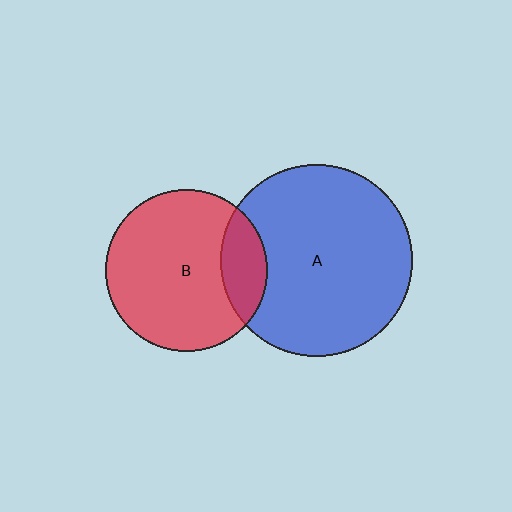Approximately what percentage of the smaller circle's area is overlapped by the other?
Approximately 20%.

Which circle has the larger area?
Circle A (blue).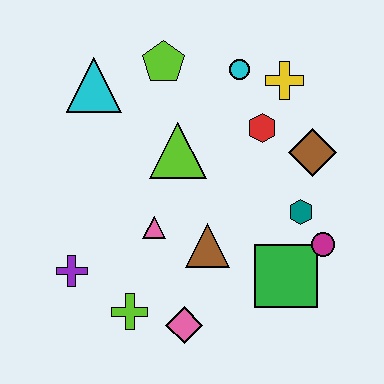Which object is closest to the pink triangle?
The brown triangle is closest to the pink triangle.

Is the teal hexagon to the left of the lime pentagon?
No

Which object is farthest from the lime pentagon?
The pink diamond is farthest from the lime pentagon.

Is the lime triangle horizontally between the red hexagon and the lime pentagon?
Yes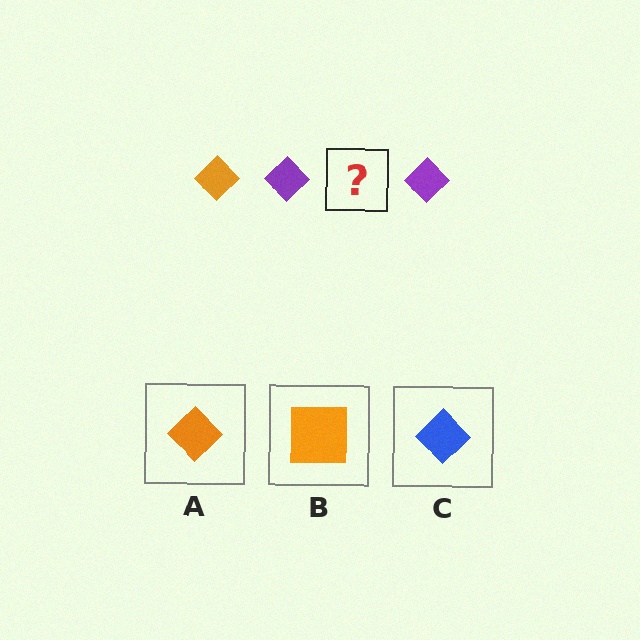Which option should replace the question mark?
Option A.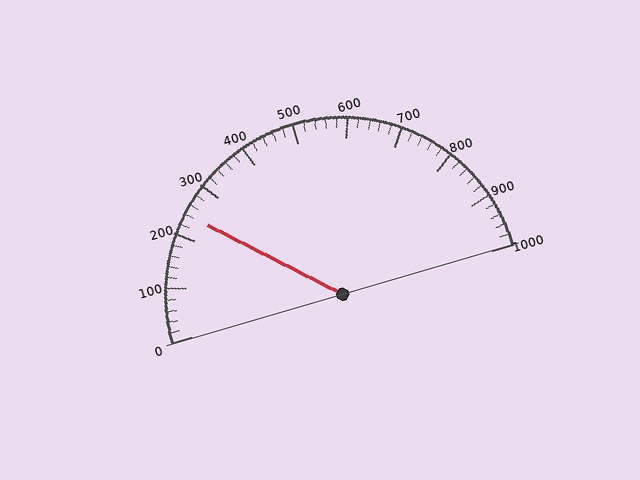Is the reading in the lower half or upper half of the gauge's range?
The reading is in the lower half of the range (0 to 1000).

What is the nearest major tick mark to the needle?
The nearest major tick mark is 200.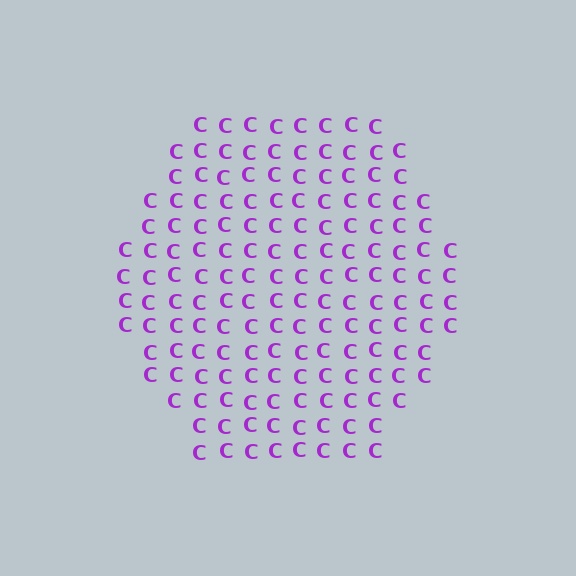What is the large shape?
The large shape is a hexagon.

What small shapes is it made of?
It is made of small letter C's.